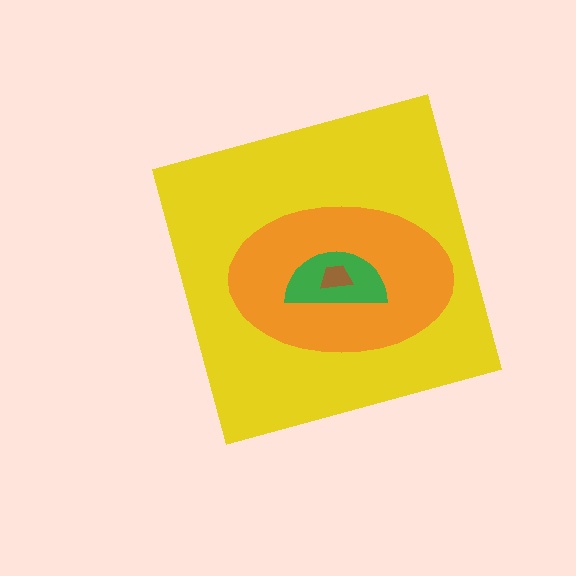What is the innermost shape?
The brown trapezoid.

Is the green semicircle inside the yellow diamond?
Yes.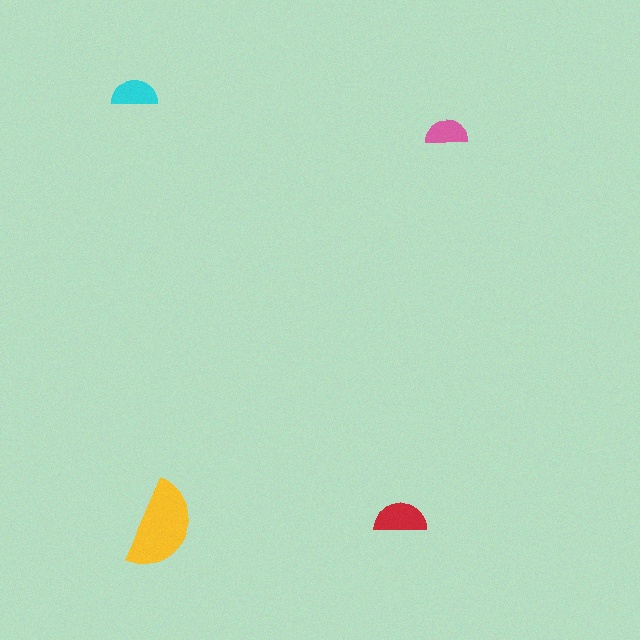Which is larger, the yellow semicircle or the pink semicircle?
The yellow one.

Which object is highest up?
The cyan semicircle is topmost.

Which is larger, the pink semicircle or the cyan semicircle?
The cyan one.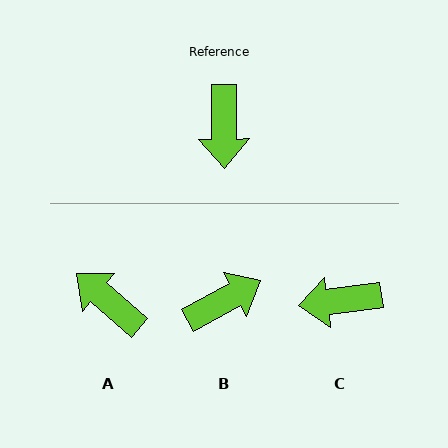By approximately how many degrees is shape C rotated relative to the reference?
Approximately 83 degrees clockwise.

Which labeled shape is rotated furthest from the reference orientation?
A, about 131 degrees away.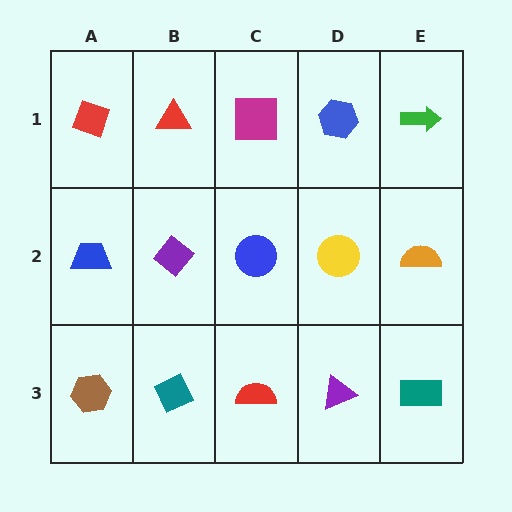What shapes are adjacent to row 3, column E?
An orange semicircle (row 2, column E), a purple triangle (row 3, column D).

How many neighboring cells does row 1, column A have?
2.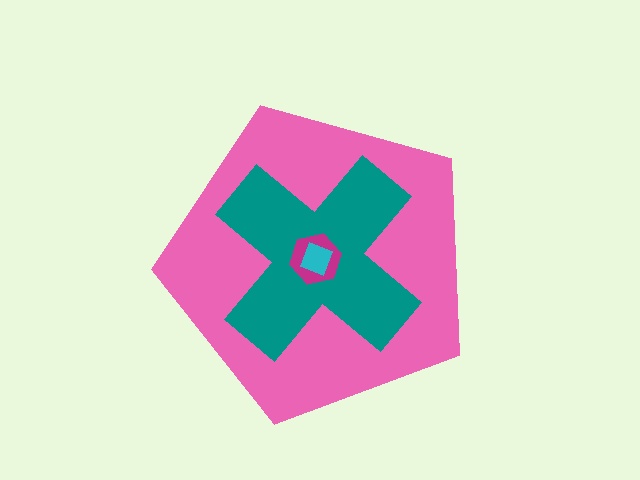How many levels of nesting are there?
4.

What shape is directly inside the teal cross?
The magenta hexagon.